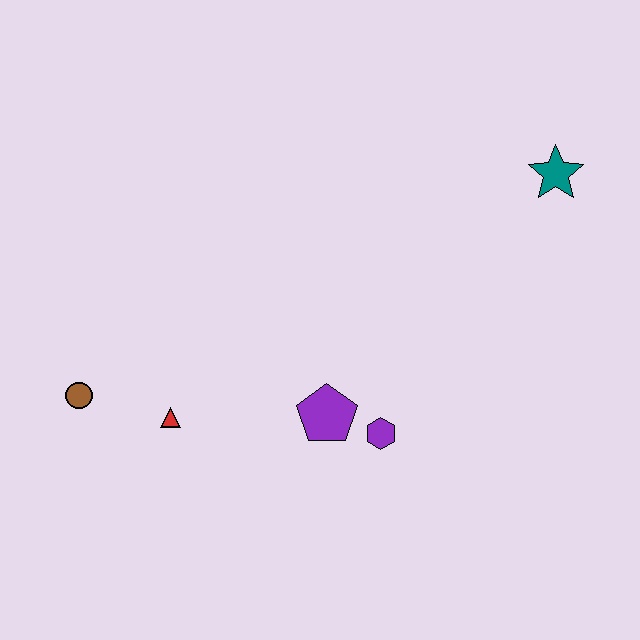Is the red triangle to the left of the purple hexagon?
Yes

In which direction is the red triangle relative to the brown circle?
The red triangle is to the right of the brown circle.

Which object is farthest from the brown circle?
The teal star is farthest from the brown circle.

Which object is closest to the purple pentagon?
The purple hexagon is closest to the purple pentagon.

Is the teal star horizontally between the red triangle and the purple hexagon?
No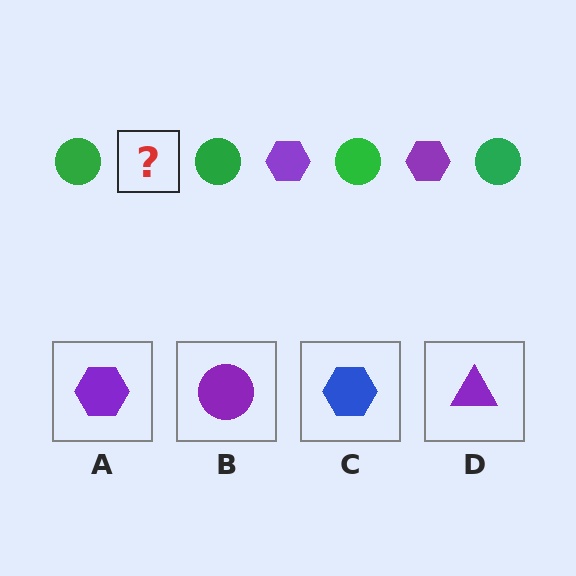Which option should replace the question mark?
Option A.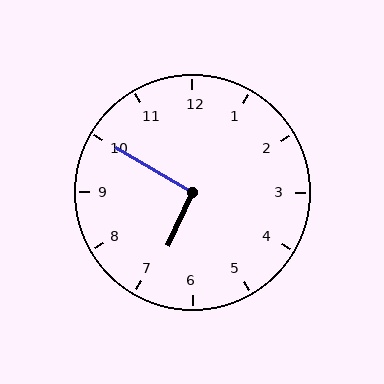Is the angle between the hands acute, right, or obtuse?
It is right.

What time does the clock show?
6:50.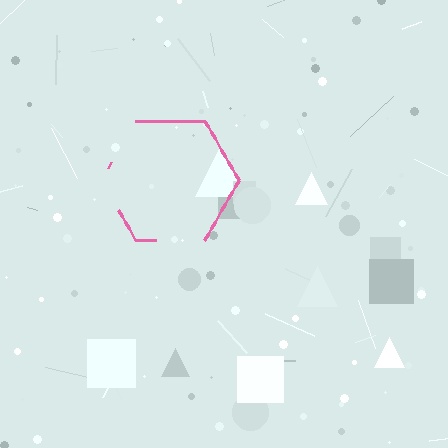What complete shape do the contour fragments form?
The contour fragments form a hexagon.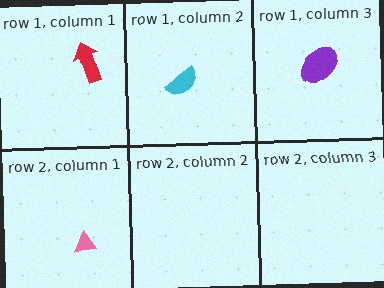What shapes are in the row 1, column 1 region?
The red arrow.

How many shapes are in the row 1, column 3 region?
1.